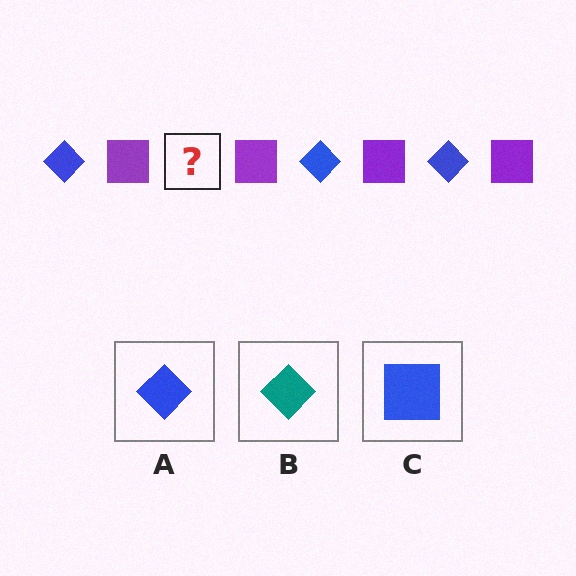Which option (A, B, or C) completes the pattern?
A.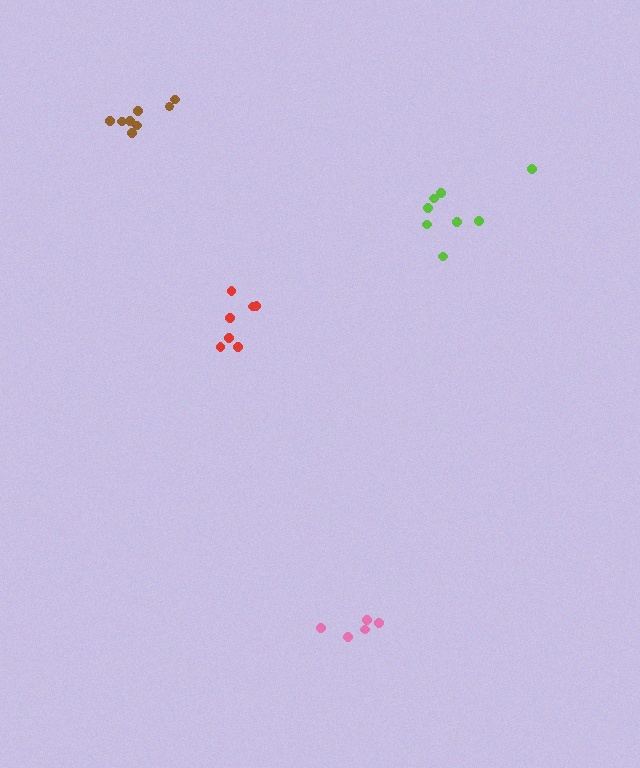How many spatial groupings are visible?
There are 4 spatial groupings.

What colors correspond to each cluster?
The clusters are colored: pink, brown, lime, red.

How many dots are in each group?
Group 1: 5 dots, Group 2: 8 dots, Group 3: 8 dots, Group 4: 7 dots (28 total).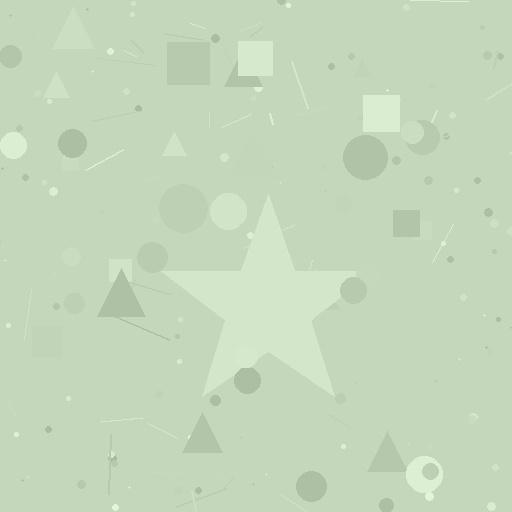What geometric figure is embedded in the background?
A star is embedded in the background.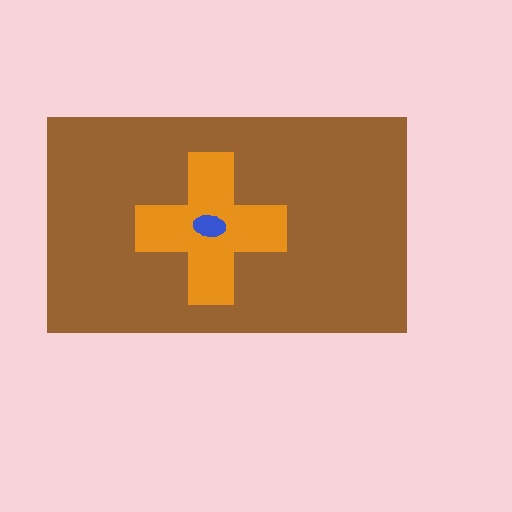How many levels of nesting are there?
3.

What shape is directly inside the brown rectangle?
The orange cross.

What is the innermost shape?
The blue ellipse.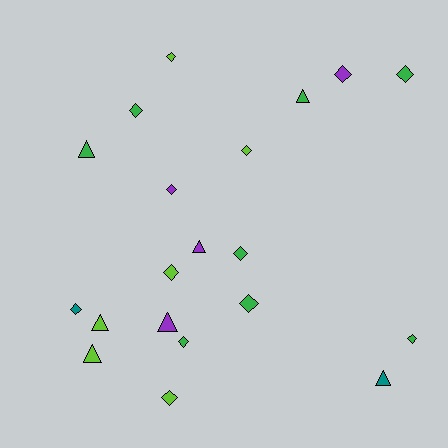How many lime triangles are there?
There are 2 lime triangles.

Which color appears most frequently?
Green, with 8 objects.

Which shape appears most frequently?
Diamond, with 13 objects.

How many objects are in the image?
There are 20 objects.